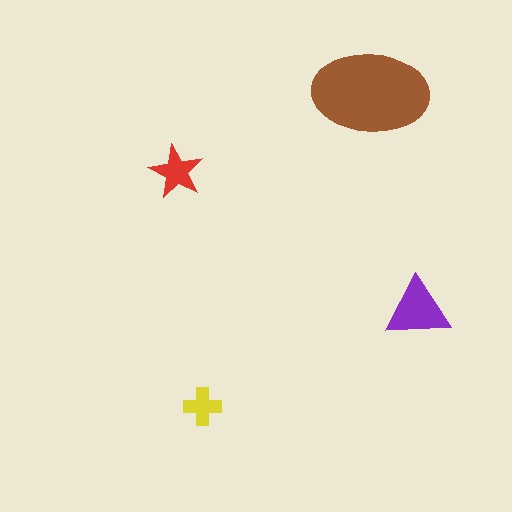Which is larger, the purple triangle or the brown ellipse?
The brown ellipse.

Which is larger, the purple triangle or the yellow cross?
The purple triangle.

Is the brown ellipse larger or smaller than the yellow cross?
Larger.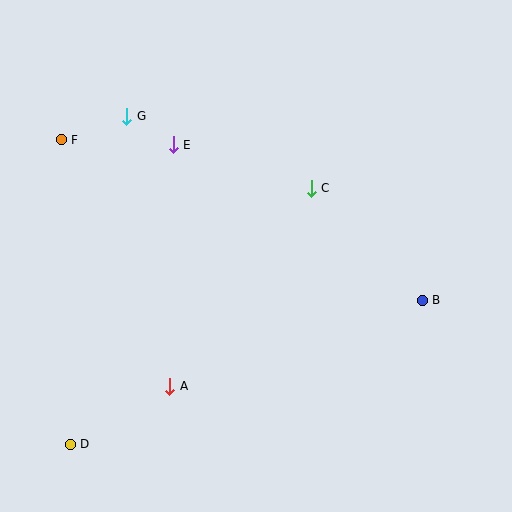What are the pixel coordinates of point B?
Point B is at (422, 300).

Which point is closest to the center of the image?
Point C at (311, 188) is closest to the center.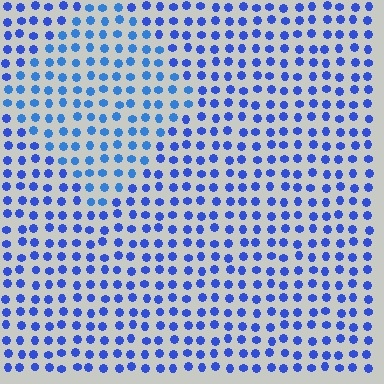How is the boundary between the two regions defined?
The boundary is defined purely by a slight shift in hue (about 18 degrees). Spacing, size, and orientation are identical on both sides.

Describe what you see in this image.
The image is filled with small blue elements in a uniform arrangement. A diamond-shaped region is visible where the elements are tinted to a slightly different hue, forming a subtle color boundary.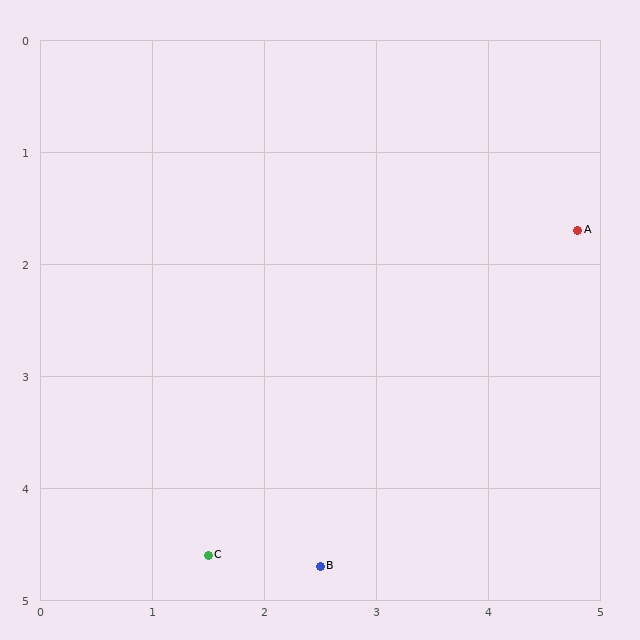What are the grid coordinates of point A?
Point A is at approximately (4.8, 1.7).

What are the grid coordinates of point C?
Point C is at approximately (1.5, 4.6).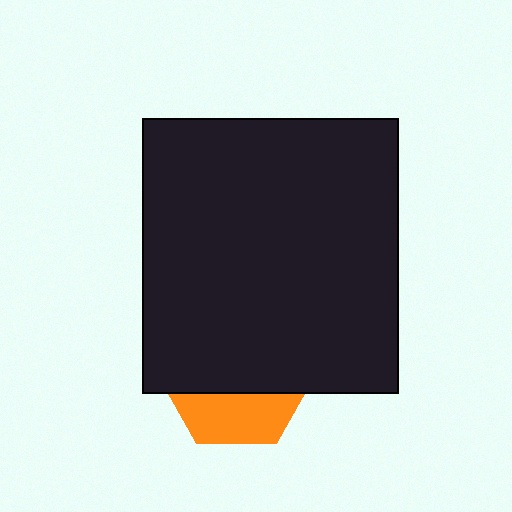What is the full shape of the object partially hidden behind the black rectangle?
The partially hidden object is an orange hexagon.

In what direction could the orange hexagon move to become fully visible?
The orange hexagon could move down. That would shift it out from behind the black rectangle entirely.